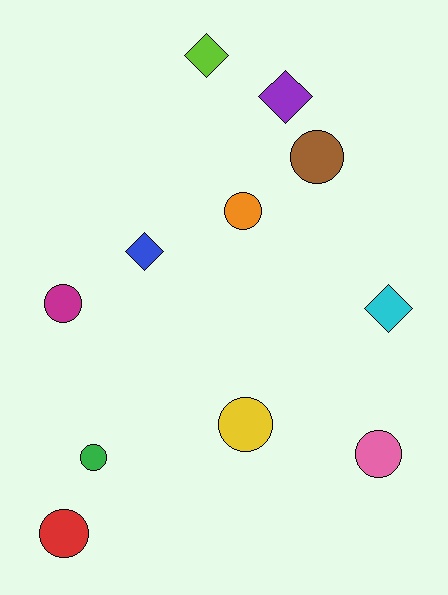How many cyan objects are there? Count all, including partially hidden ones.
There is 1 cyan object.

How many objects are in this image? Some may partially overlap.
There are 11 objects.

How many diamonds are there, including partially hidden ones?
There are 4 diamonds.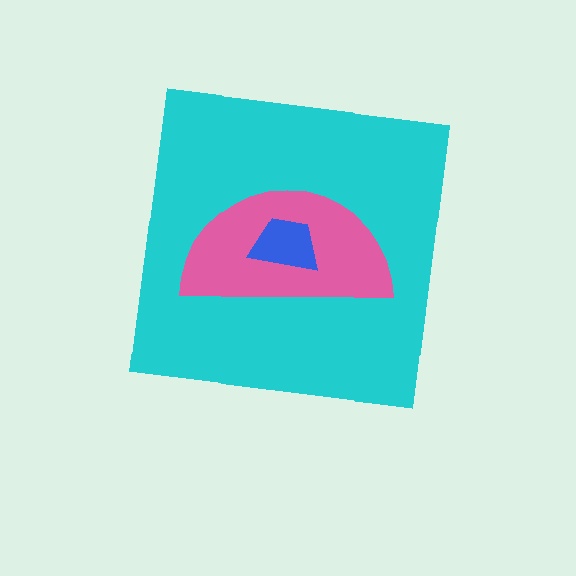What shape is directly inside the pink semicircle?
The blue trapezoid.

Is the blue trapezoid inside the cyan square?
Yes.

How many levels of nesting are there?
3.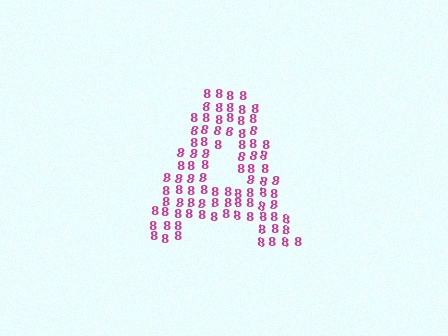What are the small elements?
The small elements are digit 8's.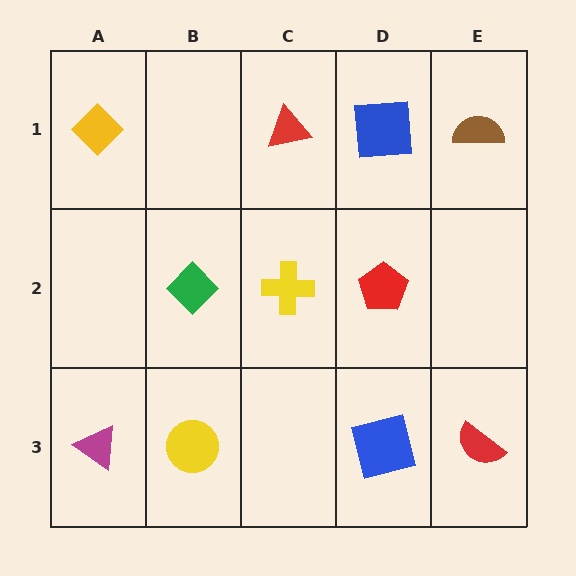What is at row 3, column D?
A blue square.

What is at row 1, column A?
A yellow diamond.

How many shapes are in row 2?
3 shapes.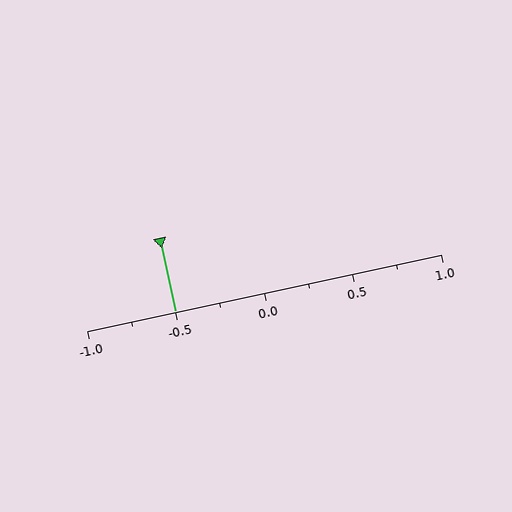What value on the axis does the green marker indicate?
The marker indicates approximately -0.5.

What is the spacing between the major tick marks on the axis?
The major ticks are spaced 0.5 apart.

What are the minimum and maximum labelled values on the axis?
The axis runs from -1.0 to 1.0.